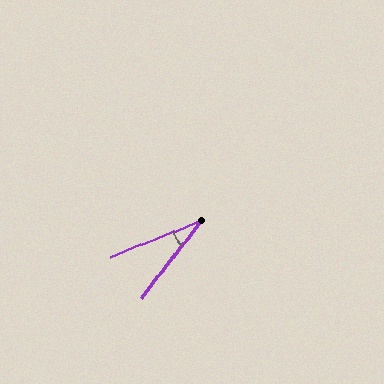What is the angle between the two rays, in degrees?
Approximately 30 degrees.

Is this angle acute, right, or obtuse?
It is acute.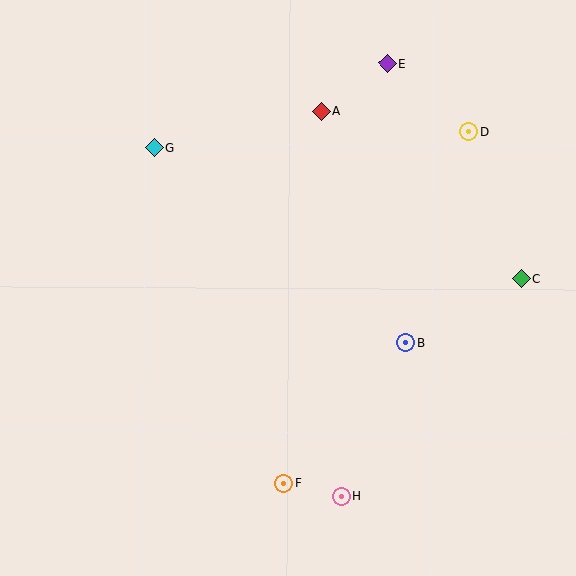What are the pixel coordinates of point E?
Point E is at (388, 63).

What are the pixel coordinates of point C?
Point C is at (521, 279).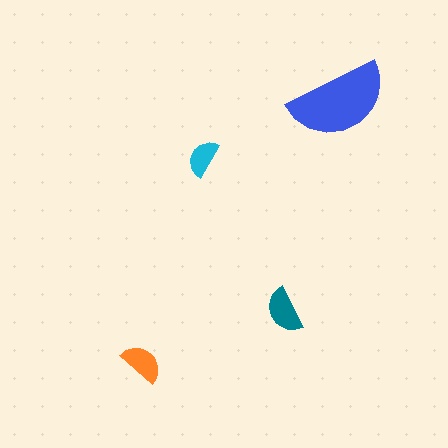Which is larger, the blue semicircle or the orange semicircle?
The blue one.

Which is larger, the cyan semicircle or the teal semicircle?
The teal one.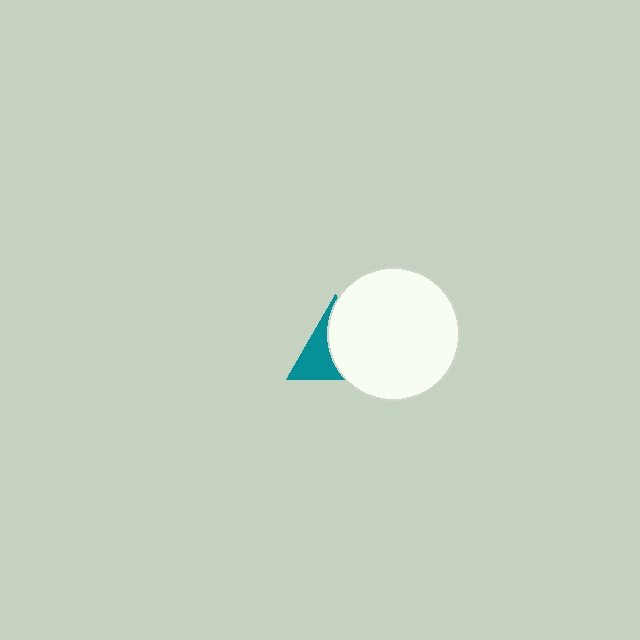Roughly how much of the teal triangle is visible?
A small part of it is visible (roughly 43%).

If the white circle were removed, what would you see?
You would see the complete teal triangle.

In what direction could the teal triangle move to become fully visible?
The teal triangle could move left. That would shift it out from behind the white circle entirely.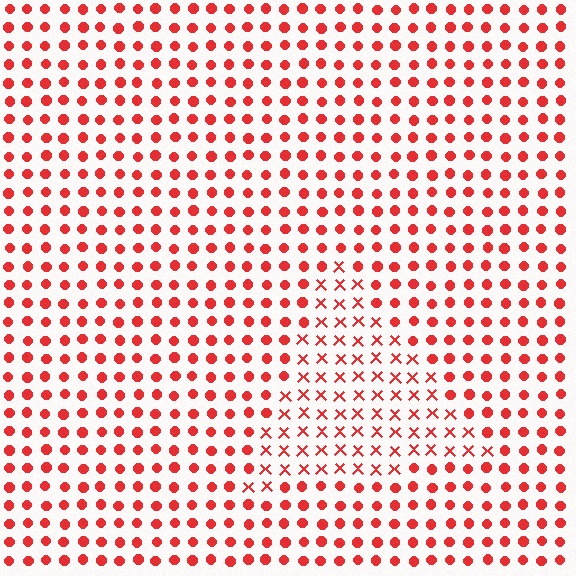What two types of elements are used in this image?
The image uses X marks inside the triangle region and circles outside it.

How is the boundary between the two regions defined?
The boundary is defined by a change in element shape: X marks inside vs. circles outside. All elements share the same color and spacing.